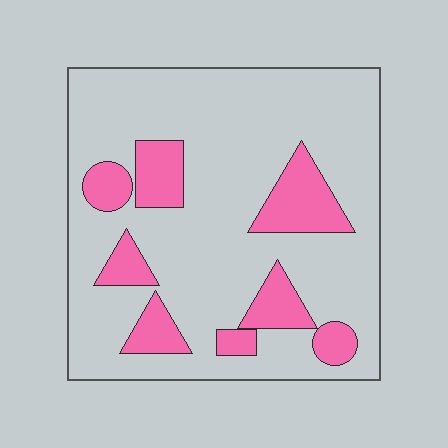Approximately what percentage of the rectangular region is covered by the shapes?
Approximately 20%.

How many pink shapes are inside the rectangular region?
8.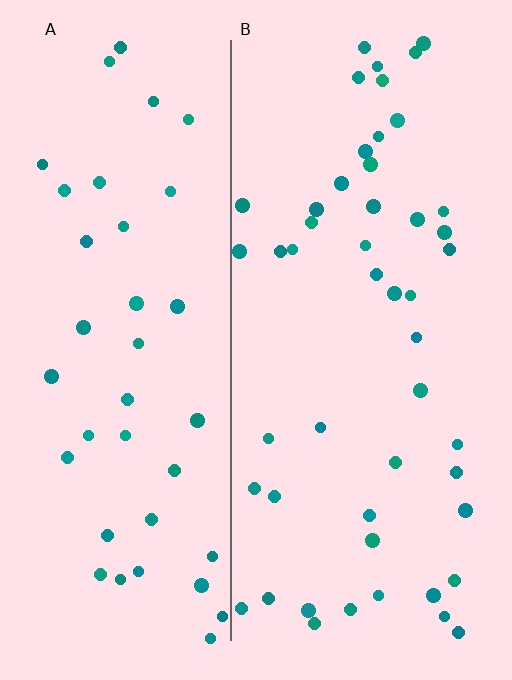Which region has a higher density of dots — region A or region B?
B (the right).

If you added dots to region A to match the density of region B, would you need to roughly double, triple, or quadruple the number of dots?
Approximately double.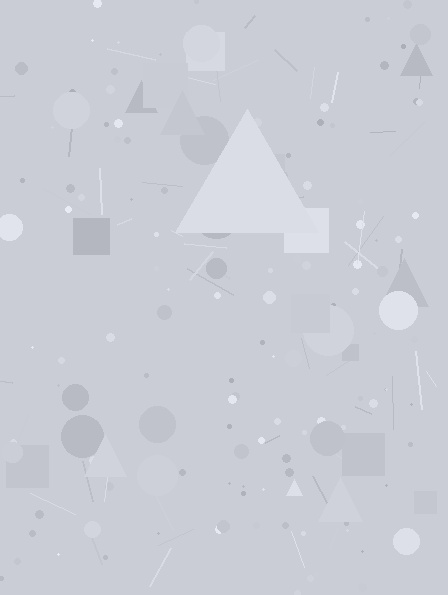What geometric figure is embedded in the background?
A triangle is embedded in the background.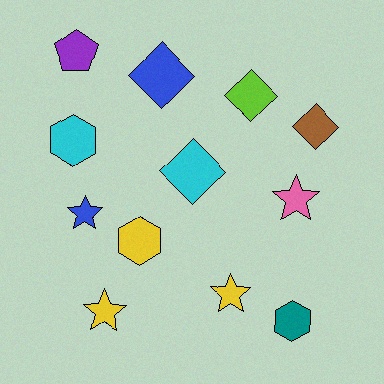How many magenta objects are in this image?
There are no magenta objects.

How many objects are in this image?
There are 12 objects.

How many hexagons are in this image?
There are 3 hexagons.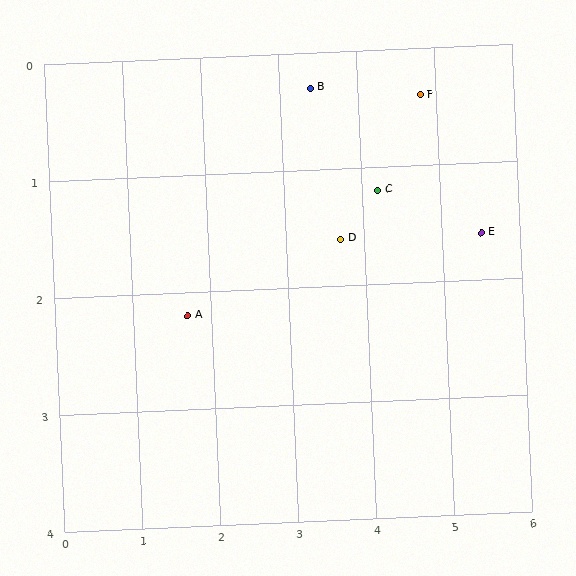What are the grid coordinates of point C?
Point C is at approximately (4.2, 1.2).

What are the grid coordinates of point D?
Point D is at approximately (3.7, 1.6).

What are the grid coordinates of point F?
Point F is at approximately (4.8, 0.4).